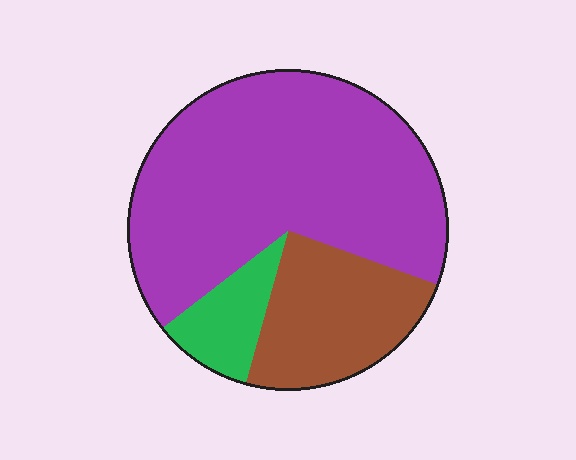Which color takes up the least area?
Green, at roughly 10%.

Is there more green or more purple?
Purple.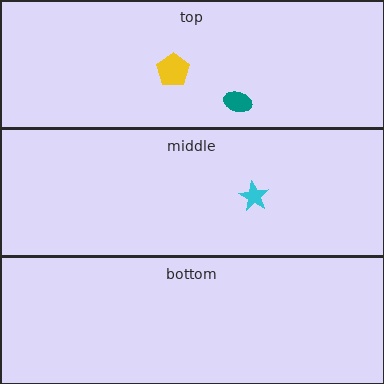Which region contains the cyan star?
The middle region.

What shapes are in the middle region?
The cyan star.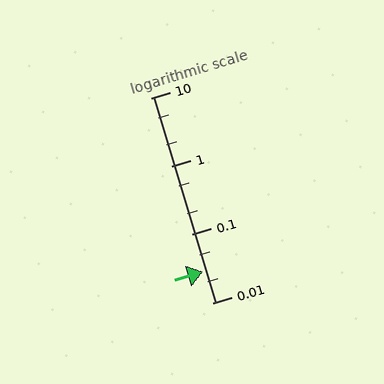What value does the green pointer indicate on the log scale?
The pointer indicates approximately 0.029.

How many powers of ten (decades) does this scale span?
The scale spans 3 decades, from 0.01 to 10.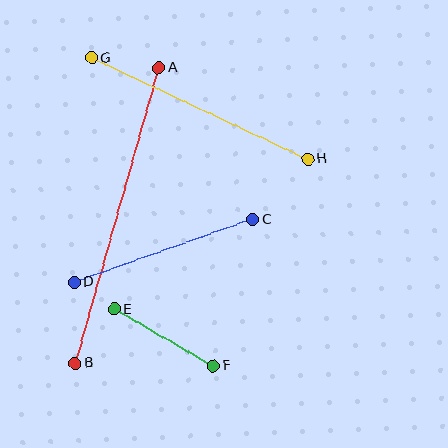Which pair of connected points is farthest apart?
Points A and B are farthest apart.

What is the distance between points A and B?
The distance is approximately 307 pixels.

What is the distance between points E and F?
The distance is approximately 114 pixels.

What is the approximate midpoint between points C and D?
The midpoint is at approximately (163, 251) pixels.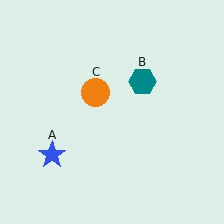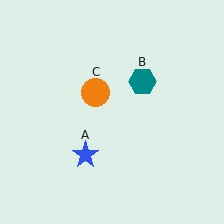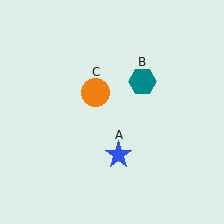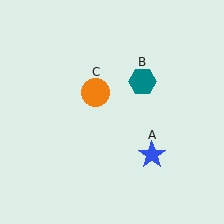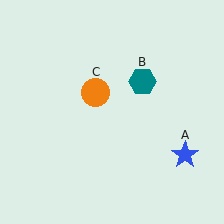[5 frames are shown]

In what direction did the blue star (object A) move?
The blue star (object A) moved right.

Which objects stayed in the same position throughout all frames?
Teal hexagon (object B) and orange circle (object C) remained stationary.